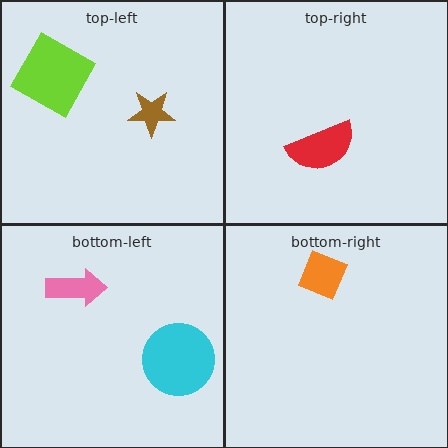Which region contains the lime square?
The top-left region.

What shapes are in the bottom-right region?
The orange diamond.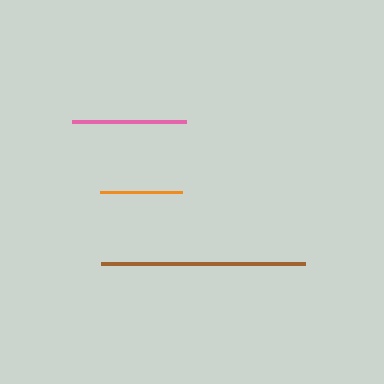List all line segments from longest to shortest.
From longest to shortest: brown, pink, orange.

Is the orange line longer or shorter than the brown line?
The brown line is longer than the orange line.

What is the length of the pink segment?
The pink segment is approximately 114 pixels long.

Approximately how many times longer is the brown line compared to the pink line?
The brown line is approximately 1.8 times the length of the pink line.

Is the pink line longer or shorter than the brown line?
The brown line is longer than the pink line.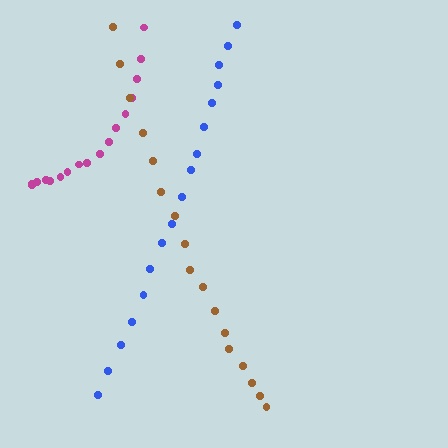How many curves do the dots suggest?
There are 3 distinct paths.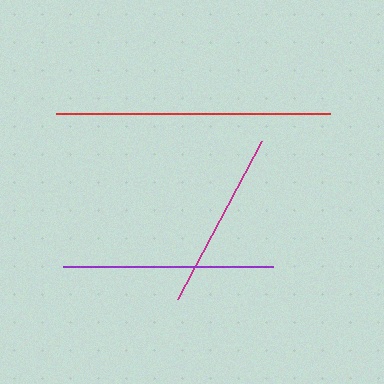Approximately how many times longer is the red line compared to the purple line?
The red line is approximately 1.3 times the length of the purple line.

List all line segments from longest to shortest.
From longest to shortest: red, purple, magenta.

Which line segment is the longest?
The red line is the longest at approximately 274 pixels.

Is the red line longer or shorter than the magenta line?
The red line is longer than the magenta line.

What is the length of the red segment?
The red segment is approximately 274 pixels long.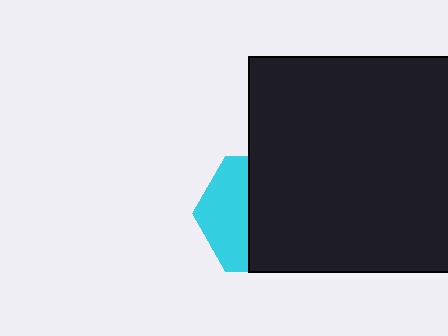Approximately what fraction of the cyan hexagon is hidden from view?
Roughly 61% of the cyan hexagon is hidden behind the black square.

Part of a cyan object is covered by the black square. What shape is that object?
It is a hexagon.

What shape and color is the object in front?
The object in front is a black square.